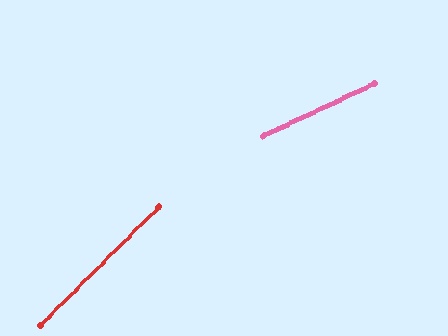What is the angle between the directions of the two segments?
Approximately 20 degrees.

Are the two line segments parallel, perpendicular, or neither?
Neither parallel nor perpendicular — they differ by about 20°.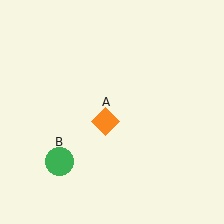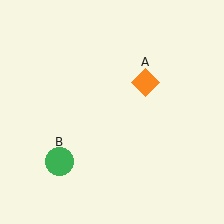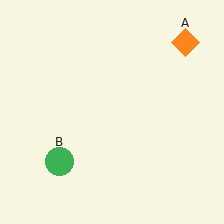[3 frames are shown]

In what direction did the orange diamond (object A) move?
The orange diamond (object A) moved up and to the right.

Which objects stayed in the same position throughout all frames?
Green circle (object B) remained stationary.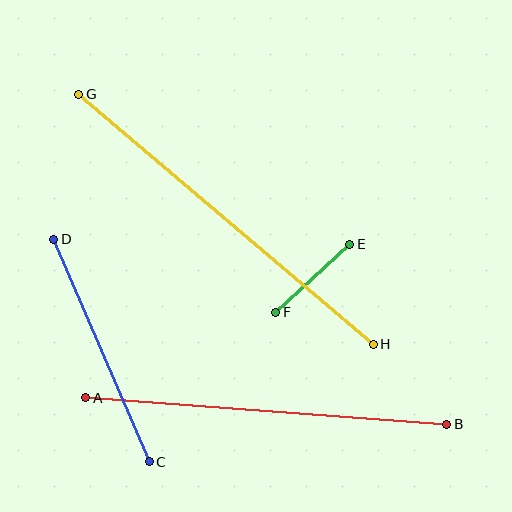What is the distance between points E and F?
The distance is approximately 100 pixels.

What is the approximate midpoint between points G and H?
The midpoint is at approximately (226, 219) pixels.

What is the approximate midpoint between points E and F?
The midpoint is at approximately (313, 278) pixels.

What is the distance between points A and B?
The distance is approximately 362 pixels.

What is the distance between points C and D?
The distance is approximately 242 pixels.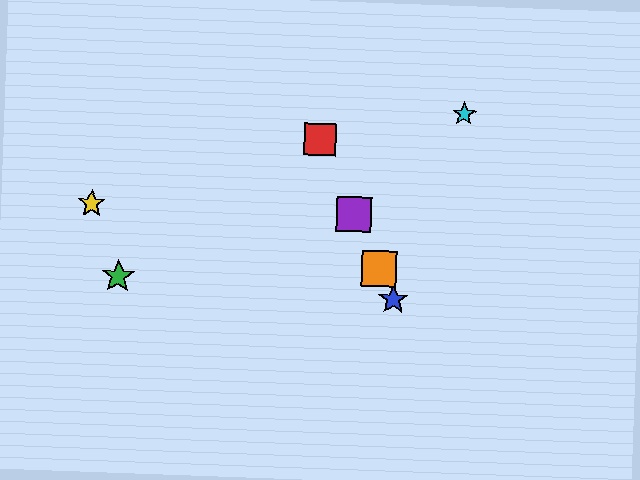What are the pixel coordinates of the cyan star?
The cyan star is at (464, 114).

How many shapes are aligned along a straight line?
4 shapes (the red square, the blue star, the purple square, the orange square) are aligned along a straight line.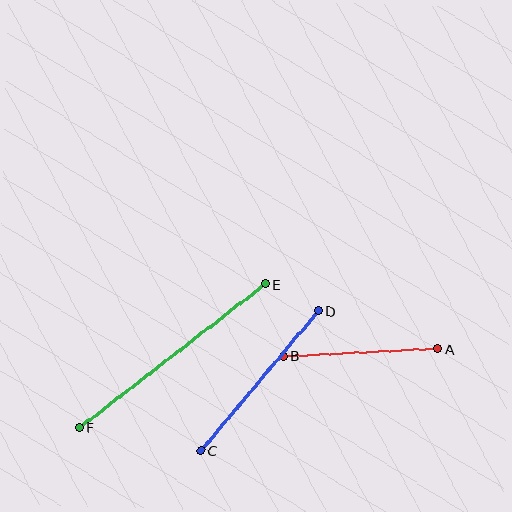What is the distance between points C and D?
The distance is approximately 183 pixels.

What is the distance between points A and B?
The distance is approximately 155 pixels.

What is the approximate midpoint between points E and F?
The midpoint is at approximately (172, 356) pixels.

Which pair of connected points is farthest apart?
Points E and F are farthest apart.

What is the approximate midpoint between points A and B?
The midpoint is at approximately (360, 352) pixels.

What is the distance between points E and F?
The distance is approximately 235 pixels.